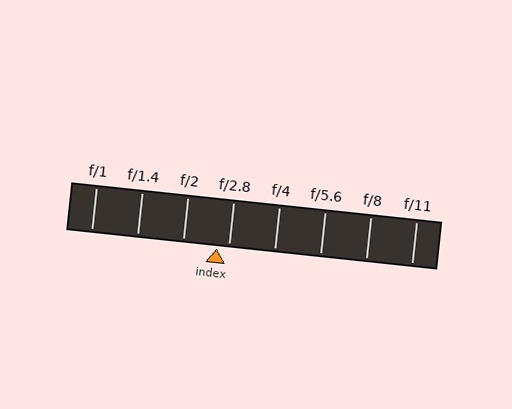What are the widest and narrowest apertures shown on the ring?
The widest aperture shown is f/1 and the narrowest is f/11.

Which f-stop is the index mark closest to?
The index mark is closest to f/2.8.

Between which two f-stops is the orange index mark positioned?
The index mark is between f/2 and f/2.8.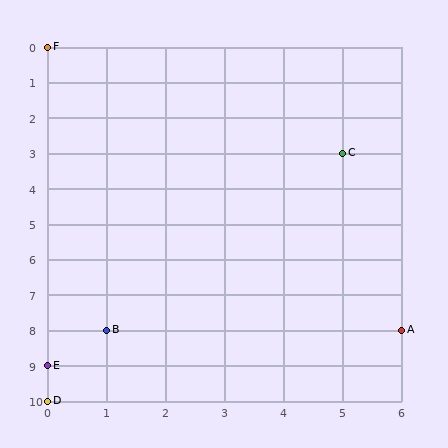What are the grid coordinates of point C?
Point C is at grid coordinates (5, 3).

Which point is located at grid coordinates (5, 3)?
Point C is at (5, 3).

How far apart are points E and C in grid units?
Points E and C are 5 columns and 6 rows apart (about 7.8 grid units diagonally).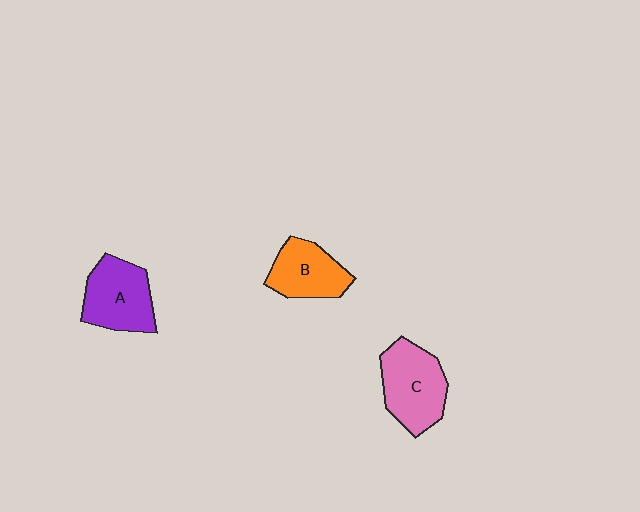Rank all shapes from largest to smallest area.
From largest to smallest: C (pink), A (purple), B (orange).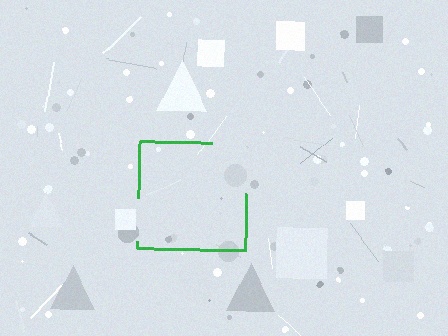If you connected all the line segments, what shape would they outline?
They would outline a square.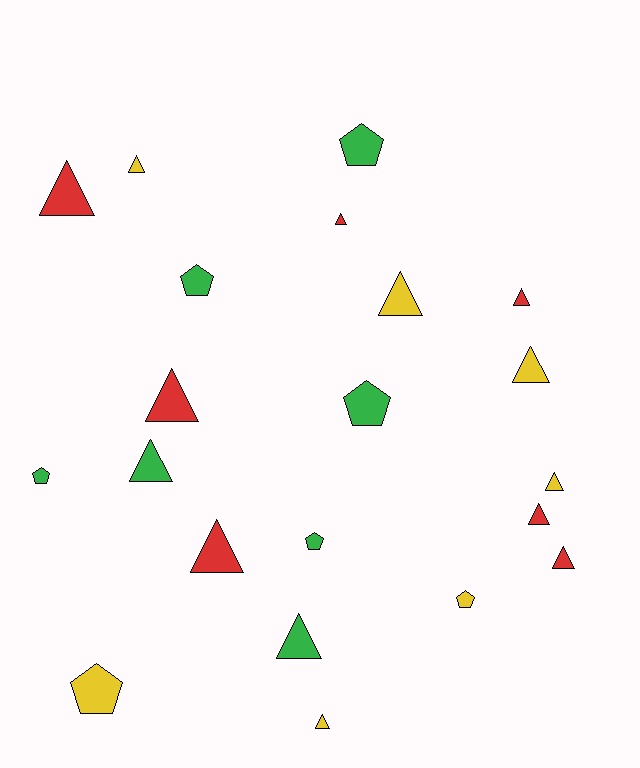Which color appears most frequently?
Yellow, with 7 objects.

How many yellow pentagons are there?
There are 2 yellow pentagons.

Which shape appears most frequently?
Triangle, with 14 objects.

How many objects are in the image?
There are 21 objects.